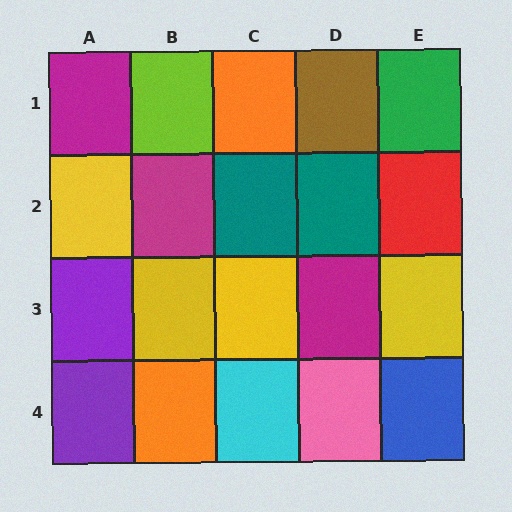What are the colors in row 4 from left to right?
Purple, orange, cyan, pink, blue.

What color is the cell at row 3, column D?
Magenta.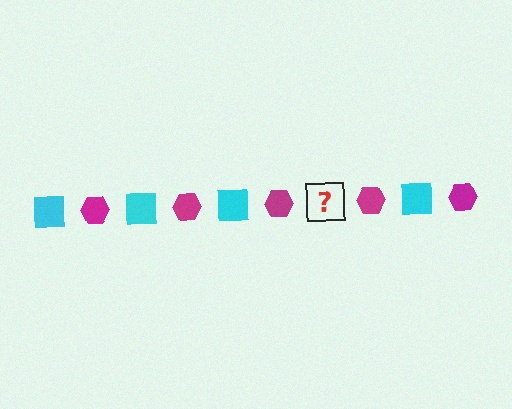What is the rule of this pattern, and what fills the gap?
The rule is that the pattern alternates between cyan square and magenta hexagon. The gap should be filled with a cyan square.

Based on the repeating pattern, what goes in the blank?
The blank should be a cyan square.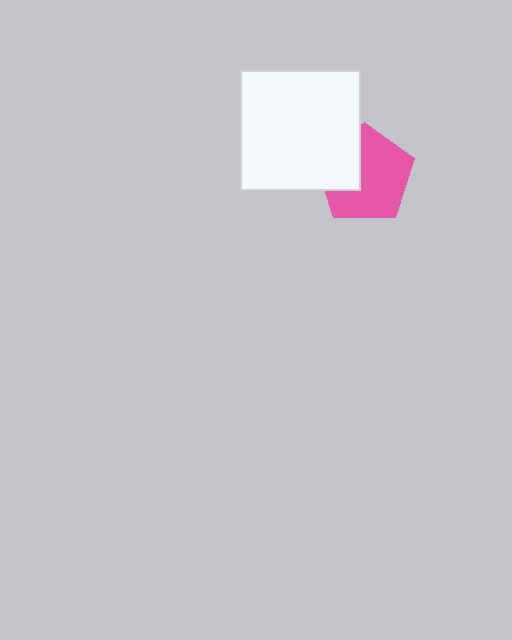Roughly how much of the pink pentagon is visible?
Most of it is visible (roughly 67%).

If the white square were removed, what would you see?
You would see the complete pink pentagon.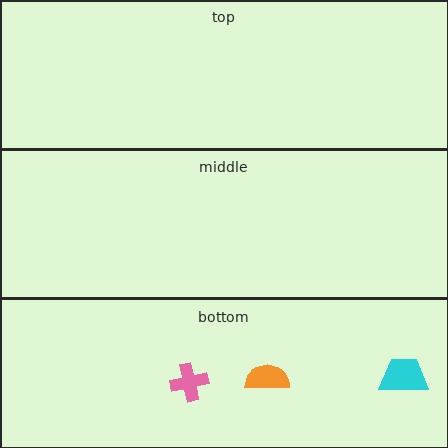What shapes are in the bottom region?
The cyan trapezoid, the orange semicircle, the pink cross.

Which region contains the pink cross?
The bottom region.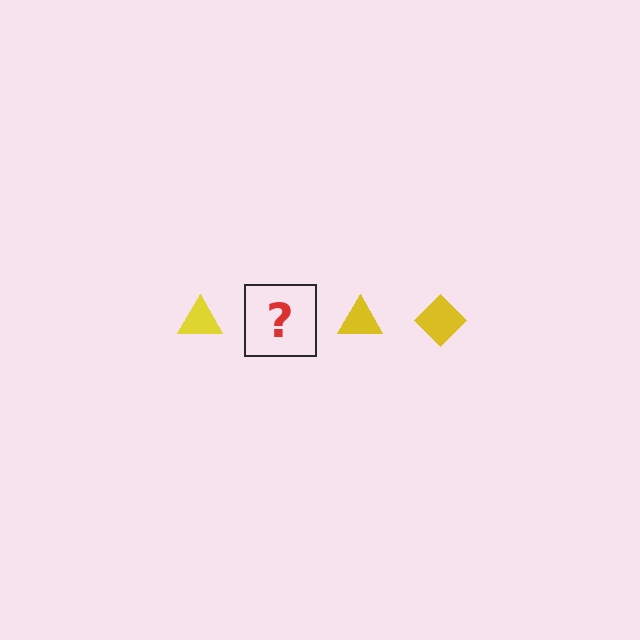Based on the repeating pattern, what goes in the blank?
The blank should be a yellow diamond.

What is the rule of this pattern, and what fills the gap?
The rule is that the pattern cycles through triangle, diamond shapes in yellow. The gap should be filled with a yellow diamond.